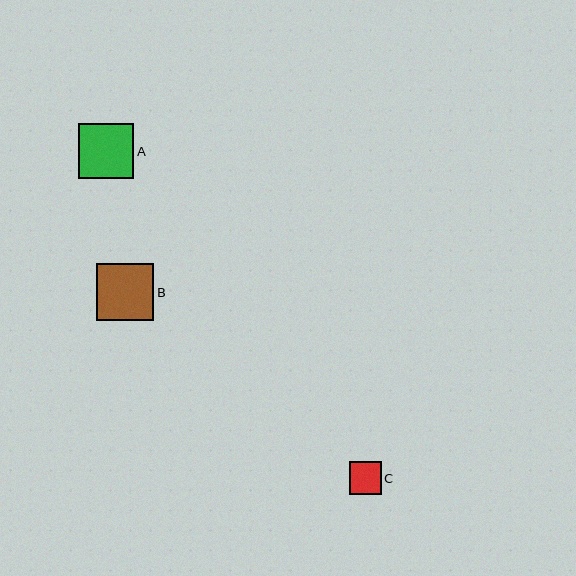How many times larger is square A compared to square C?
Square A is approximately 1.7 times the size of square C.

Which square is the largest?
Square B is the largest with a size of approximately 57 pixels.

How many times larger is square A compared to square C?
Square A is approximately 1.7 times the size of square C.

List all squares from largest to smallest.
From largest to smallest: B, A, C.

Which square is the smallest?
Square C is the smallest with a size of approximately 32 pixels.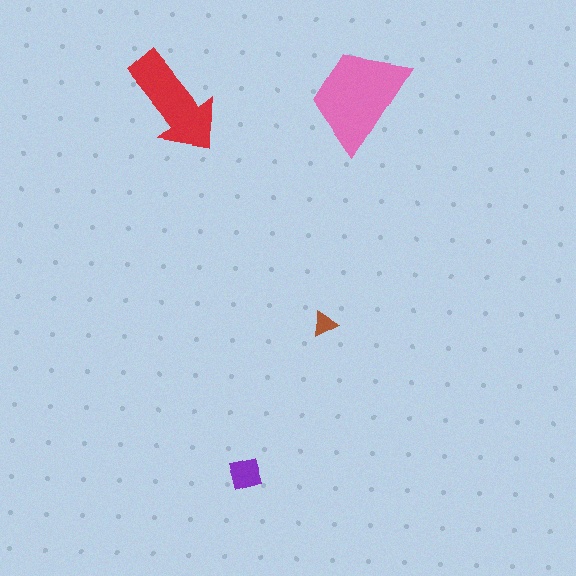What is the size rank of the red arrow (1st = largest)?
2nd.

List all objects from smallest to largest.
The brown triangle, the purple square, the red arrow, the pink trapezoid.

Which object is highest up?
The pink trapezoid is topmost.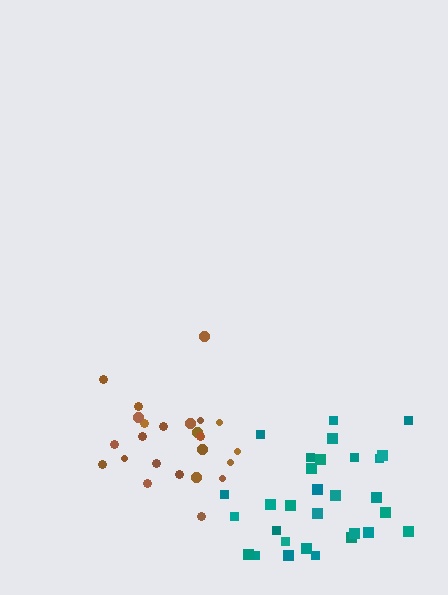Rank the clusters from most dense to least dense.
brown, teal.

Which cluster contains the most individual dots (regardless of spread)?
Teal (30).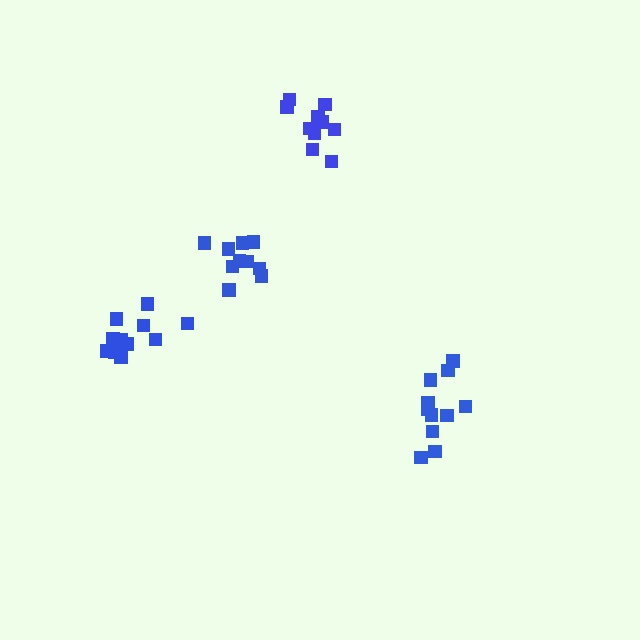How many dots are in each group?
Group 1: 10 dots, Group 2: 10 dots, Group 3: 11 dots, Group 4: 11 dots (42 total).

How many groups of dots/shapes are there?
There are 4 groups.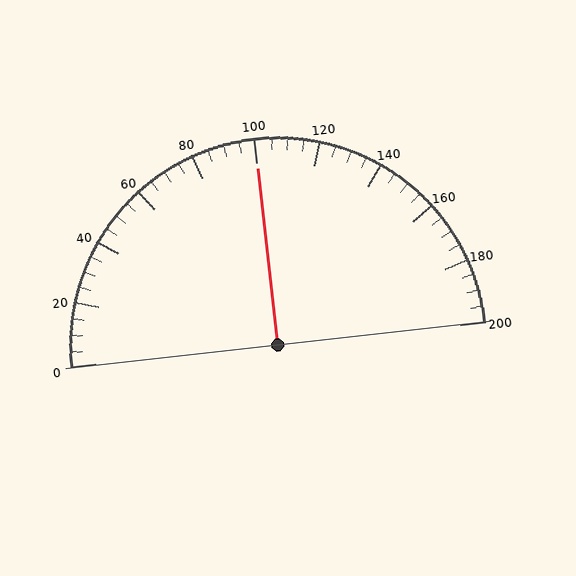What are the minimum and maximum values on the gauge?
The gauge ranges from 0 to 200.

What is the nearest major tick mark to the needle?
The nearest major tick mark is 100.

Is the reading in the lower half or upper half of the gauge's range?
The reading is in the upper half of the range (0 to 200).